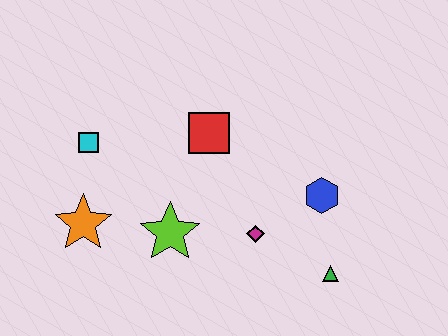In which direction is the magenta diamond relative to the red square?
The magenta diamond is below the red square.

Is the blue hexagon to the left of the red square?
No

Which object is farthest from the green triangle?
The cyan square is farthest from the green triangle.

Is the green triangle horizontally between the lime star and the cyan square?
No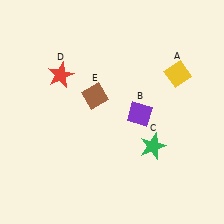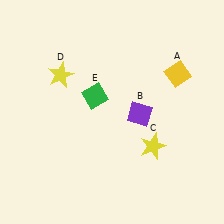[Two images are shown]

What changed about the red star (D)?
In Image 1, D is red. In Image 2, it changed to yellow.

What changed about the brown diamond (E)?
In Image 1, E is brown. In Image 2, it changed to green.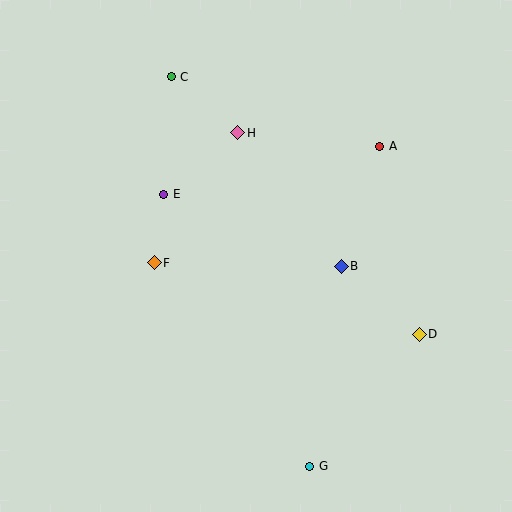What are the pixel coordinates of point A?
Point A is at (380, 146).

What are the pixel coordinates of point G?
Point G is at (310, 466).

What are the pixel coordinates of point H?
Point H is at (238, 133).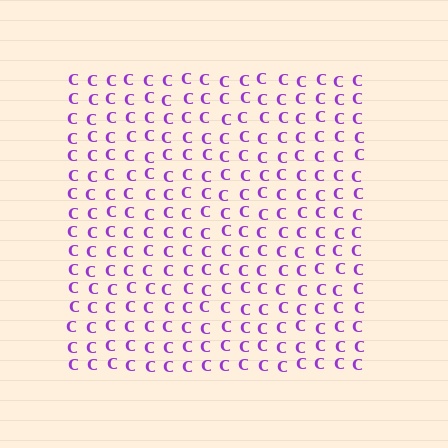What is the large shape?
The large shape is a square.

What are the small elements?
The small elements are letter C's.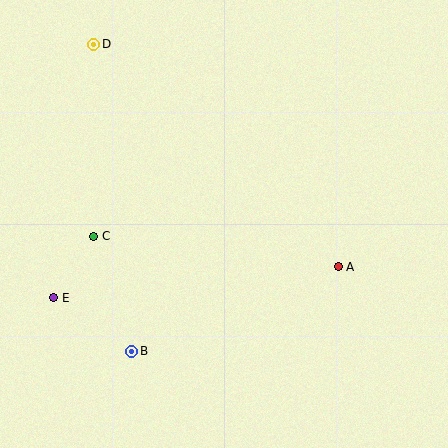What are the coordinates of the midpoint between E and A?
The midpoint between E and A is at (196, 282).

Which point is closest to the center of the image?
Point A at (338, 267) is closest to the center.